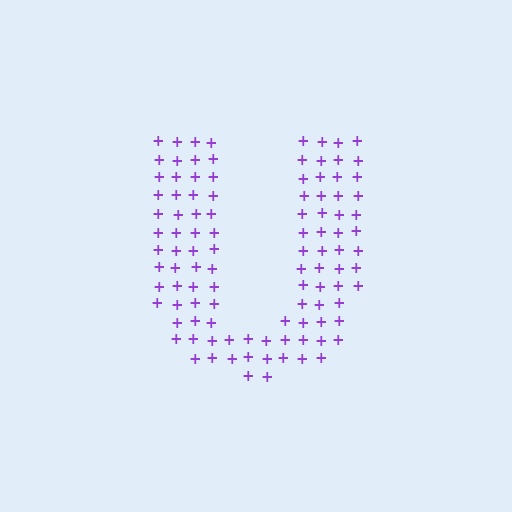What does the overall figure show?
The overall figure shows the letter U.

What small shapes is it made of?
It is made of small plus signs.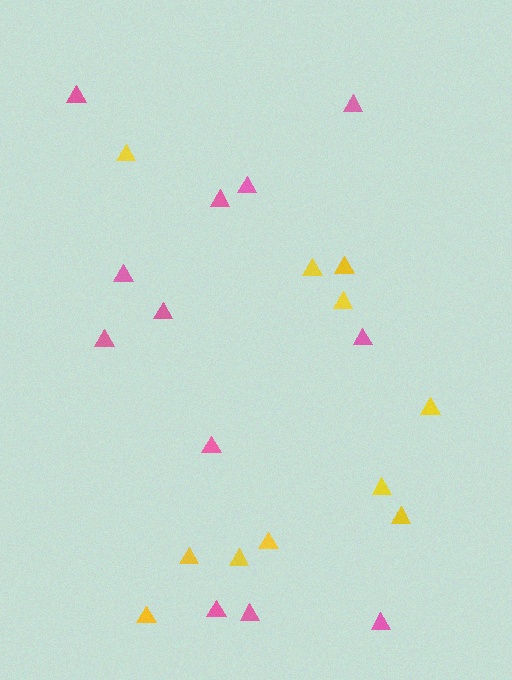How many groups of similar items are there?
There are 2 groups: one group of yellow triangles (11) and one group of pink triangles (12).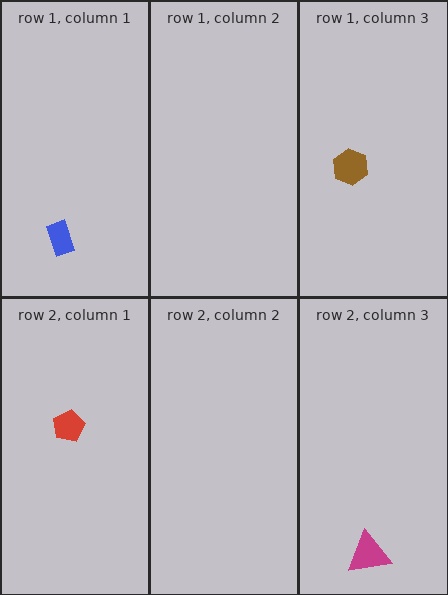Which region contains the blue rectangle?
The row 1, column 1 region.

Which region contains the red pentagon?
The row 2, column 1 region.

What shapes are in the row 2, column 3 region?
The magenta triangle.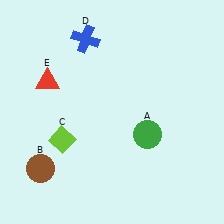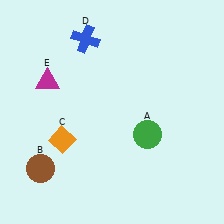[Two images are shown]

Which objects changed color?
C changed from lime to orange. E changed from red to magenta.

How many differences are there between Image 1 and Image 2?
There are 2 differences between the two images.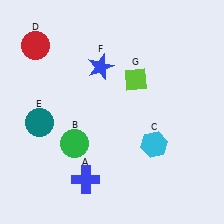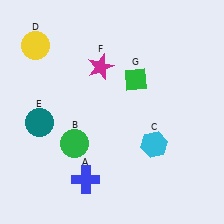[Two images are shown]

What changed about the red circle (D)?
In Image 1, D is red. In Image 2, it changed to yellow.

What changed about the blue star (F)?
In Image 1, F is blue. In Image 2, it changed to magenta.